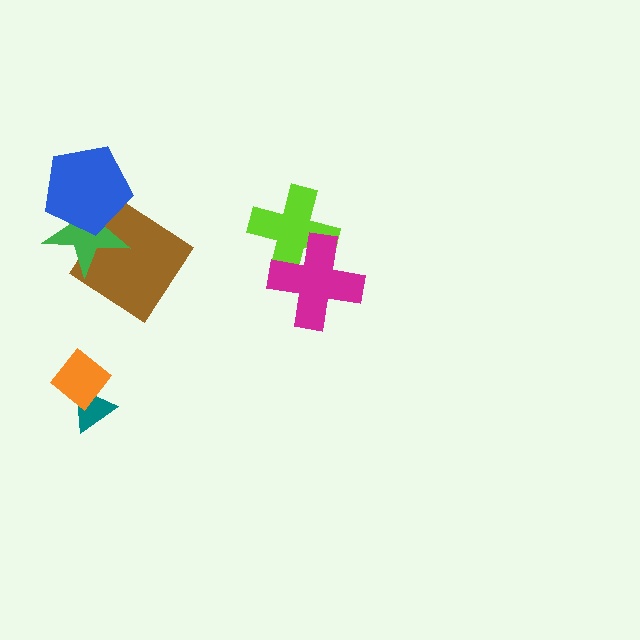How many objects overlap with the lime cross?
1 object overlaps with the lime cross.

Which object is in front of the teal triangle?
The orange diamond is in front of the teal triangle.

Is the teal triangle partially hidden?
Yes, it is partially covered by another shape.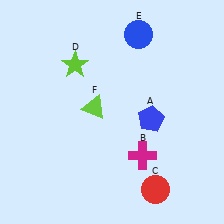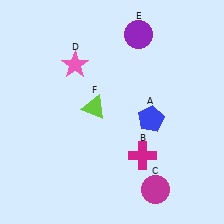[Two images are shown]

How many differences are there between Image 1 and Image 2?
There are 3 differences between the two images.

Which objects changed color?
C changed from red to magenta. D changed from lime to pink. E changed from blue to purple.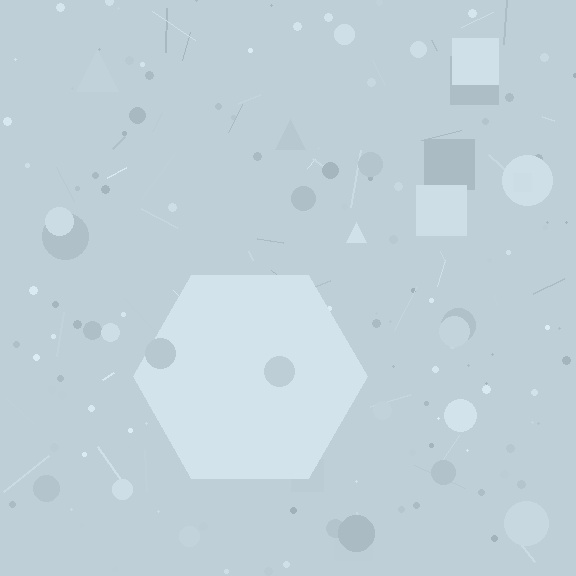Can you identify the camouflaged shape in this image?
The camouflaged shape is a hexagon.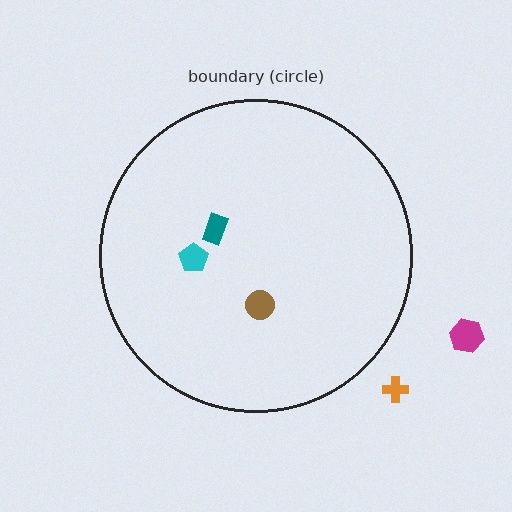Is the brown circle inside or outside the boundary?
Inside.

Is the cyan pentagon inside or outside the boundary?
Inside.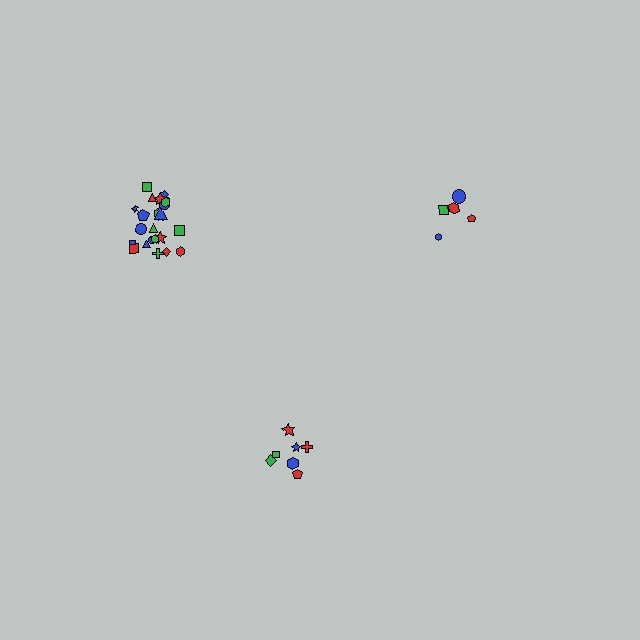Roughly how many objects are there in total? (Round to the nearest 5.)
Roughly 35 objects in total.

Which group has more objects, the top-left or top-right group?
The top-left group.